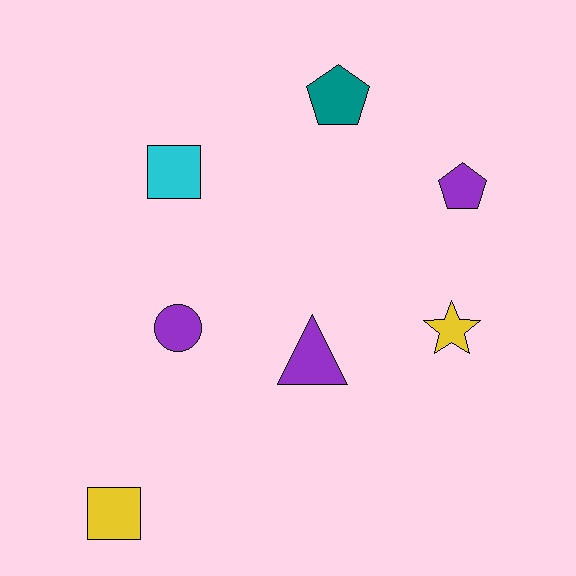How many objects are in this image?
There are 7 objects.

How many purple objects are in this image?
There are 3 purple objects.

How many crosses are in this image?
There are no crosses.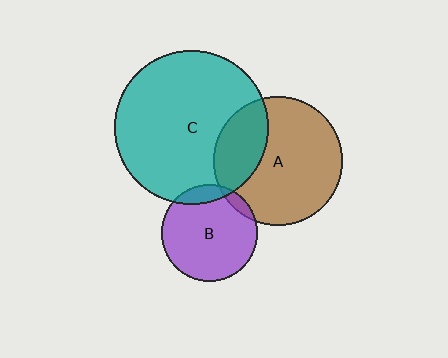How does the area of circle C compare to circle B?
Approximately 2.6 times.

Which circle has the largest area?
Circle C (teal).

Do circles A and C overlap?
Yes.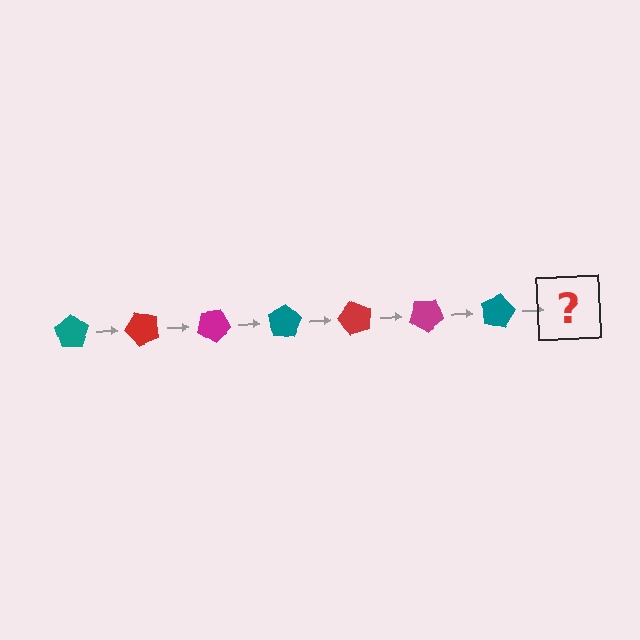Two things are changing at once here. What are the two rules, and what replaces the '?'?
The two rules are that it rotates 50 degrees each step and the color cycles through teal, red, and magenta. The '?' should be a red pentagon, rotated 350 degrees from the start.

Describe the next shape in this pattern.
It should be a red pentagon, rotated 350 degrees from the start.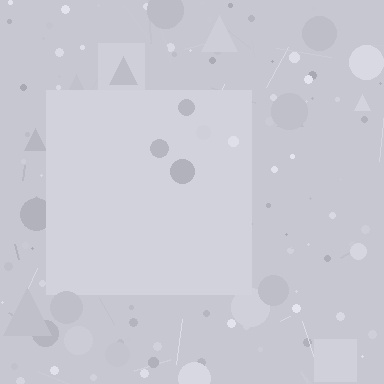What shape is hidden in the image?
A square is hidden in the image.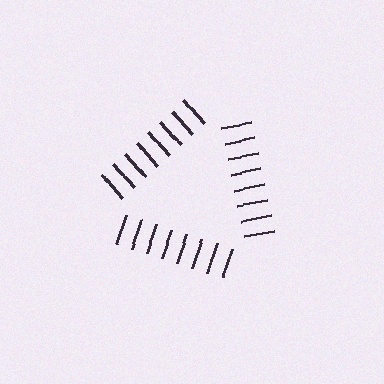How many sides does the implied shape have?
3 sides — the line-ends trace a triangle.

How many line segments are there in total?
24 — 8 along each of the 3 edges.